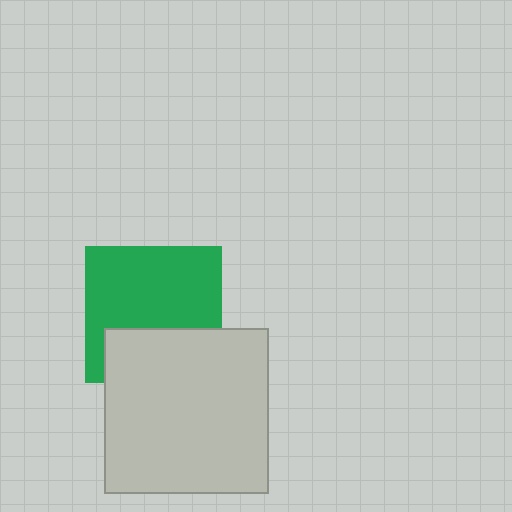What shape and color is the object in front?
The object in front is a light gray square.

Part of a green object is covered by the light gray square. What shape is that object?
It is a square.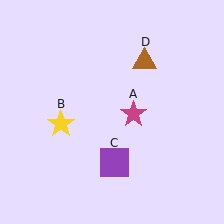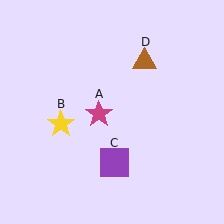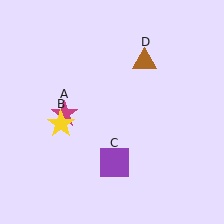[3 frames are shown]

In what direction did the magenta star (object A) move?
The magenta star (object A) moved left.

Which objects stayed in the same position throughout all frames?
Yellow star (object B) and purple square (object C) and brown triangle (object D) remained stationary.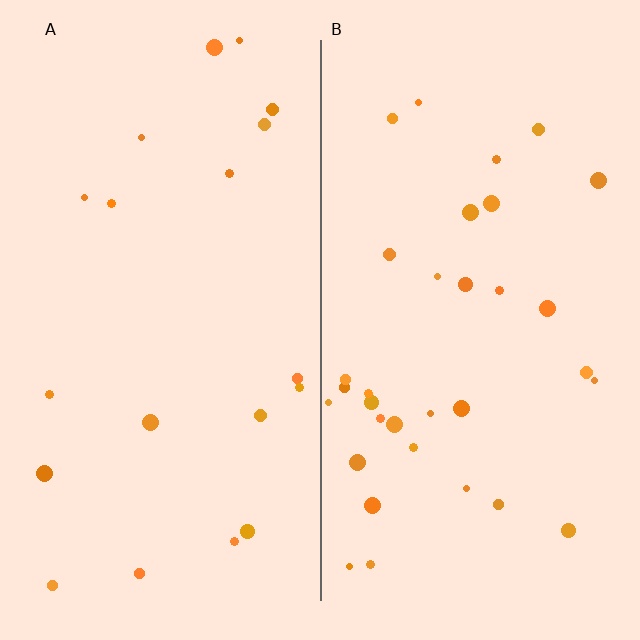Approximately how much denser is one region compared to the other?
Approximately 1.7× — region B over region A.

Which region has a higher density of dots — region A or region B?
B (the right).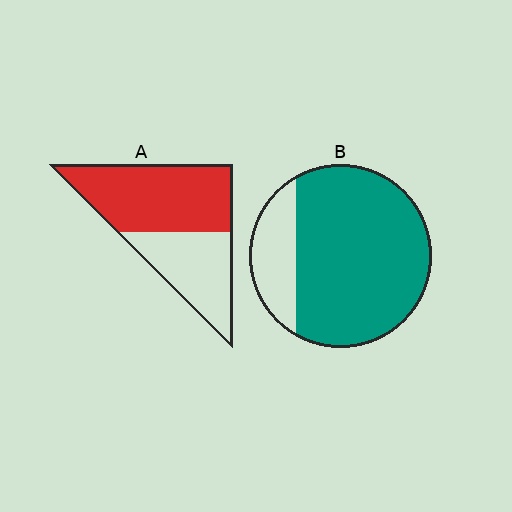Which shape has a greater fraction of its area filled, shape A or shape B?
Shape B.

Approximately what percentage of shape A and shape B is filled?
A is approximately 60% and B is approximately 80%.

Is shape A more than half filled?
Yes.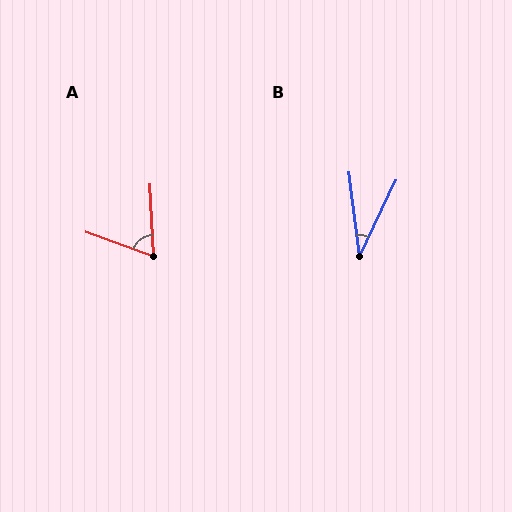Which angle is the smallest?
B, at approximately 33 degrees.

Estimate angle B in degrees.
Approximately 33 degrees.